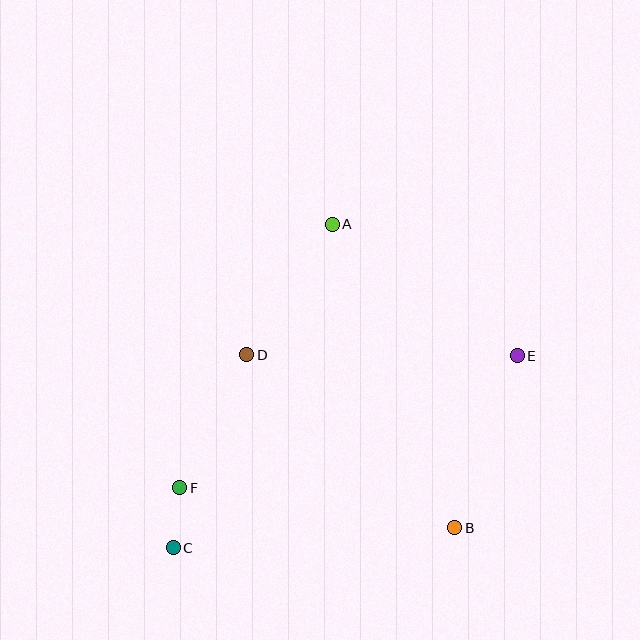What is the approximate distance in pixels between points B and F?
The distance between B and F is approximately 278 pixels.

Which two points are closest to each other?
Points C and F are closest to each other.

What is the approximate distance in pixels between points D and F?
The distance between D and F is approximately 149 pixels.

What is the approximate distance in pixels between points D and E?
The distance between D and E is approximately 271 pixels.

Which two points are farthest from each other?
Points C and E are farthest from each other.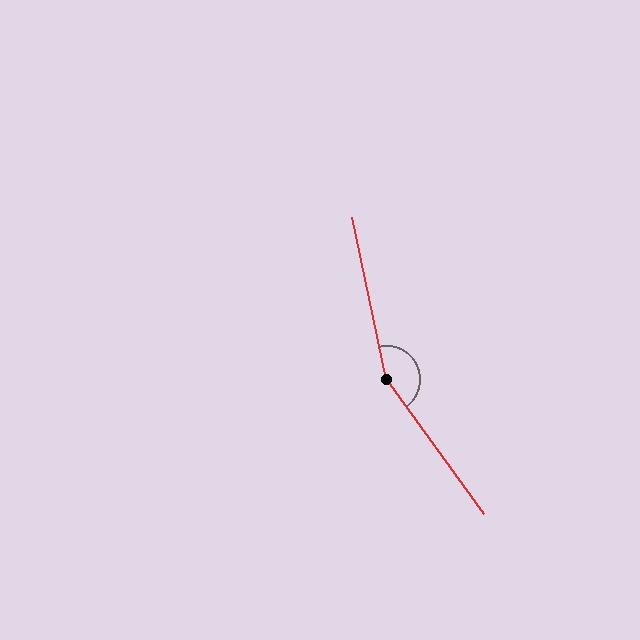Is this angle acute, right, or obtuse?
It is obtuse.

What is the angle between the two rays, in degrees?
Approximately 156 degrees.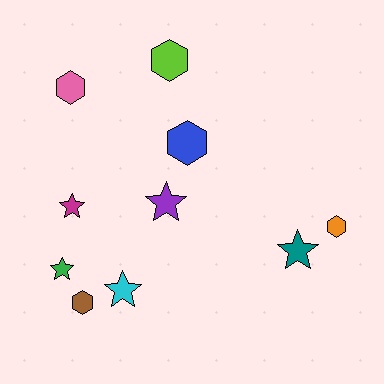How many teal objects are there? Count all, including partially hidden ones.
There is 1 teal object.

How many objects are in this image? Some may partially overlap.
There are 10 objects.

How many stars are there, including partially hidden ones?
There are 5 stars.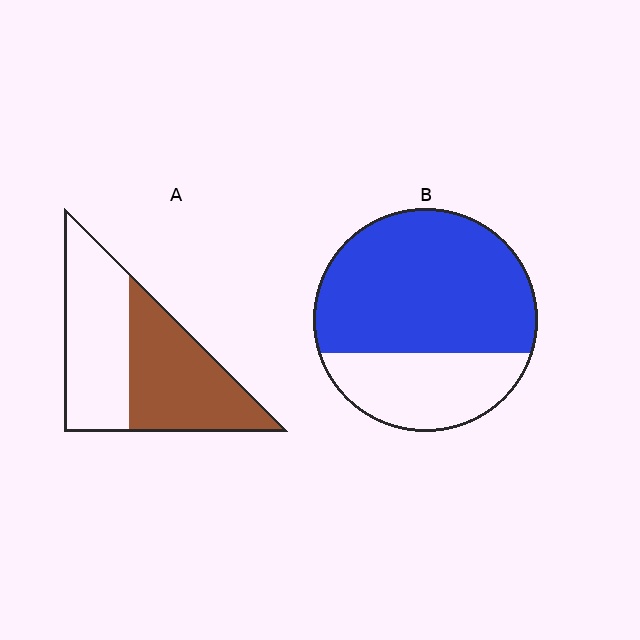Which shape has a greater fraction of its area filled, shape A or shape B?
Shape B.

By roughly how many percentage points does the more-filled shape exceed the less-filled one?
By roughly 20 percentage points (B over A).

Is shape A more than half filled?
Roughly half.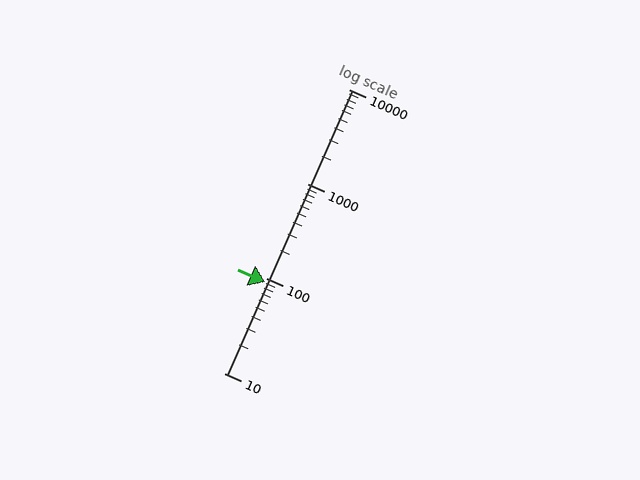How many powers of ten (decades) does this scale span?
The scale spans 3 decades, from 10 to 10000.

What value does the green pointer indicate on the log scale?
The pointer indicates approximately 91.